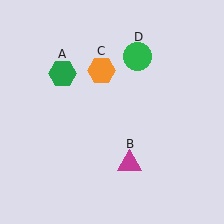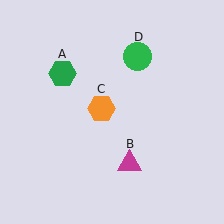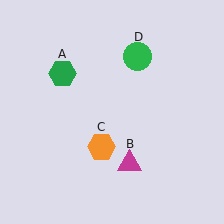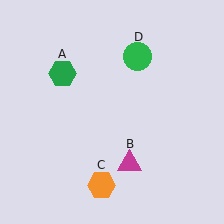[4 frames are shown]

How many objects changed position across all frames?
1 object changed position: orange hexagon (object C).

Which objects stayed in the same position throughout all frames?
Green hexagon (object A) and magenta triangle (object B) and green circle (object D) remained stationary.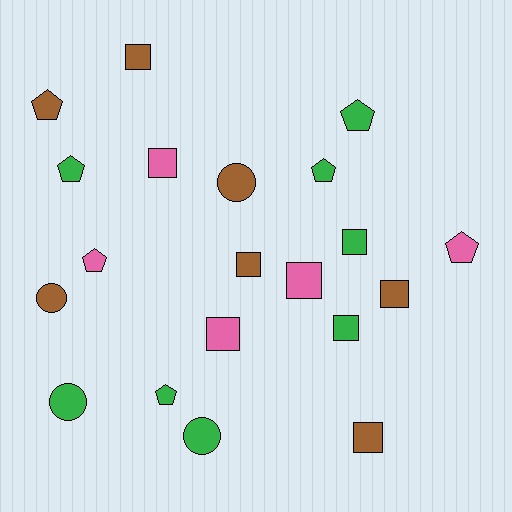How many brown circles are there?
There are 2 brown circles.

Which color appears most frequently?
Green, with 8 objects.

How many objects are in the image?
There are 20 objects.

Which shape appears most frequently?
Square, with 9 objects.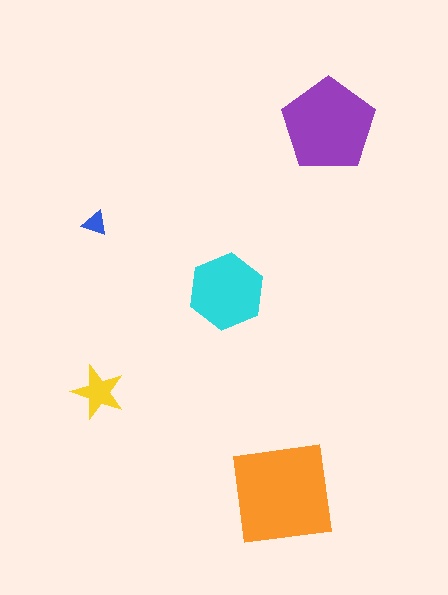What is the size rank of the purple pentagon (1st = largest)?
2nd.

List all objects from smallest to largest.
The blue triangle, the yellow star, the cyan hexagon, the purple pentagon, the orange square.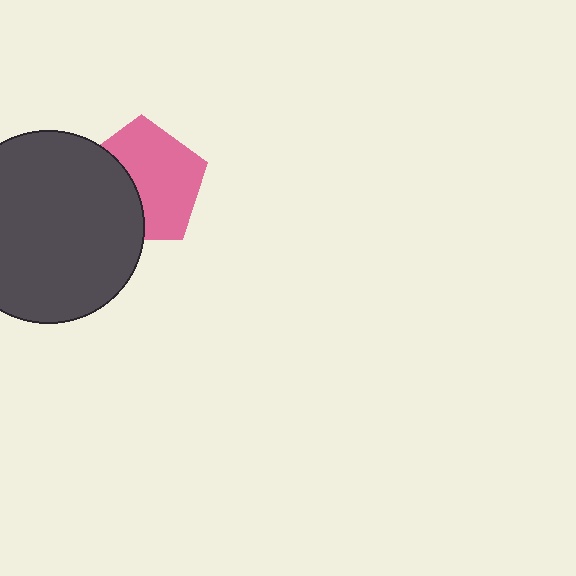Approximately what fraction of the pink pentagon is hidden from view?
Roughly 37% of the pink pentagon is hidden behind the dark gray circle.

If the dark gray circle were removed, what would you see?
You would see the complete pink pentagon.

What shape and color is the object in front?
The object in front is a dark gray circle.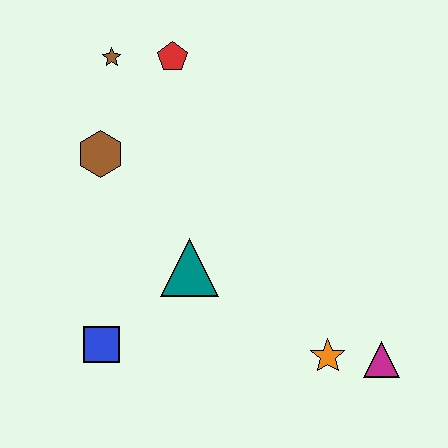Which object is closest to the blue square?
The teal triangle is closest to the blue square.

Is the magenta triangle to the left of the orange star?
No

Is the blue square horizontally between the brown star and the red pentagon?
No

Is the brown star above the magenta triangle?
Yes